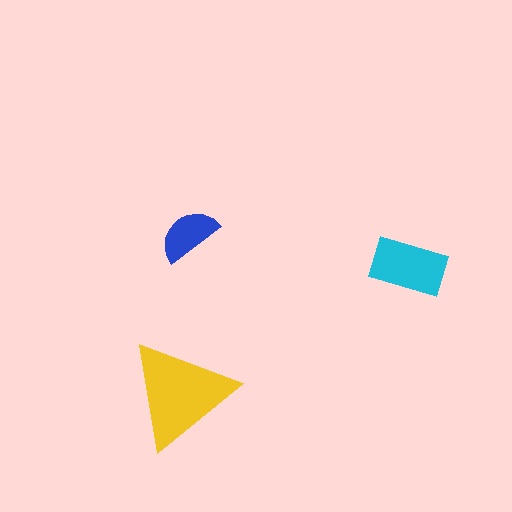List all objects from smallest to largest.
The blue semicircle, the cyan rectangle, the yellow triangle.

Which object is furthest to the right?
The cyan rectangle is rightmost.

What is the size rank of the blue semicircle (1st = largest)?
3rd.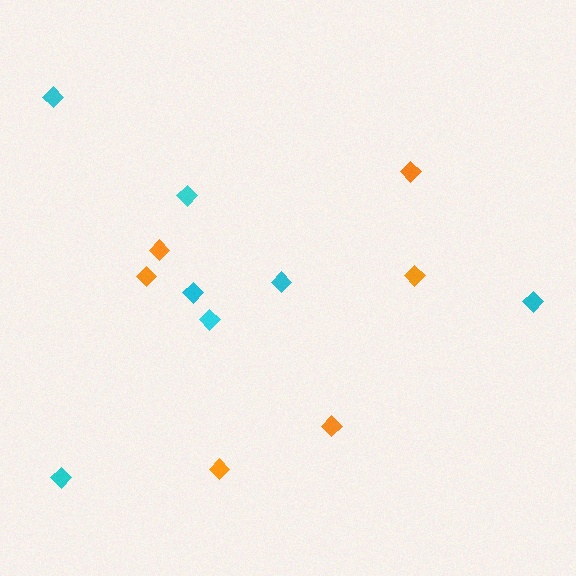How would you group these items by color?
There are 2 groups: one group of orange diamonds (6) and one group of cyan diamonds (7).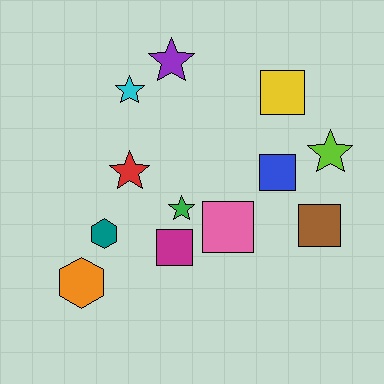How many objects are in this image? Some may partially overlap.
There are 12 objects.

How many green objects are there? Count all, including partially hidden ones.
There is 1 green object.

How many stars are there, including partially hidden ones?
There are 5 stars.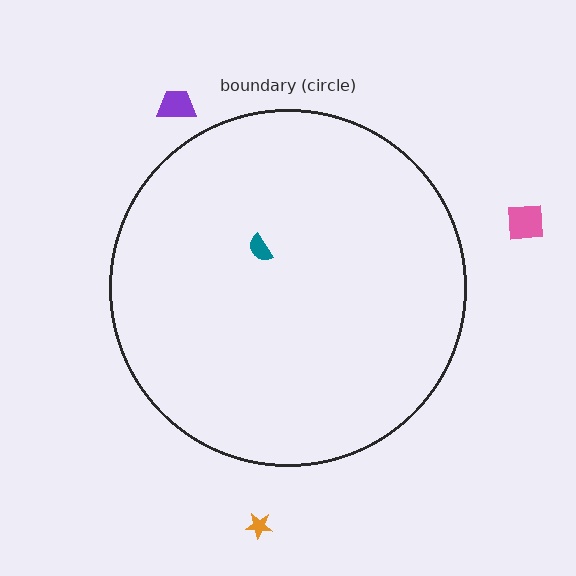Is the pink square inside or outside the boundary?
Outside.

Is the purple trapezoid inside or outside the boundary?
Outside.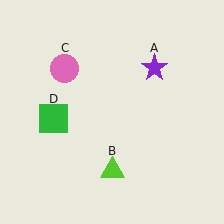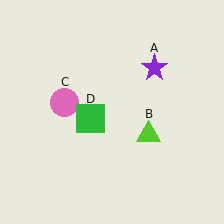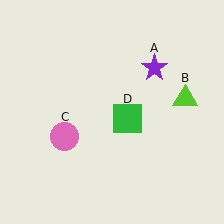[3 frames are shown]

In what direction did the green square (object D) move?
The green square (object D) moved right.